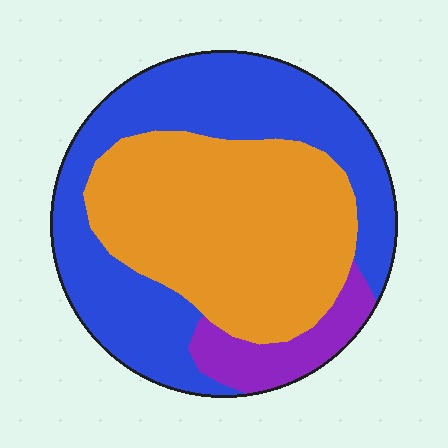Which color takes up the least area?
Purple, at roughly 10%.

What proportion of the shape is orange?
Orange takes up between a third and a half of the shape.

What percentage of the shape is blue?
Blue covers around 45% of the shape.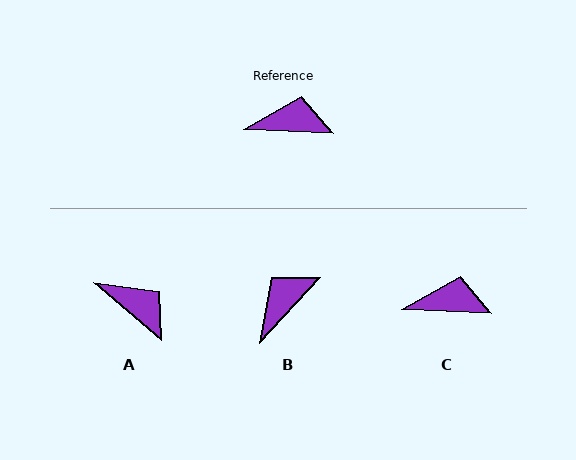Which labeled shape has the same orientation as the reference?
C.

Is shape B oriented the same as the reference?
No, it is off by about 50 degrees.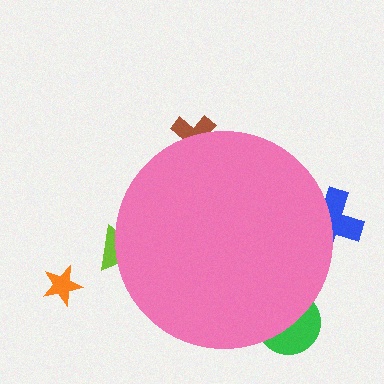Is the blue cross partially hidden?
Yes, the blue cross is partially hidden behind the pink circle.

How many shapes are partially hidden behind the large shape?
5 shapes are partially hidden.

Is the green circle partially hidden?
Yes, the green circle is partially hidden behind the pink circle.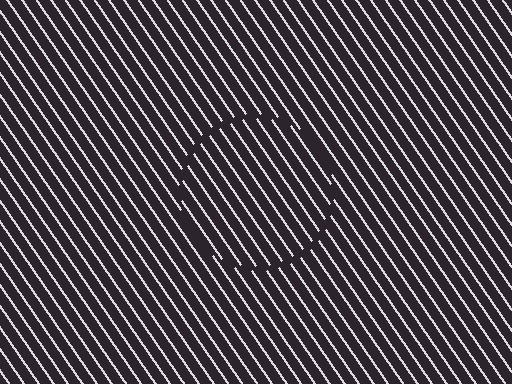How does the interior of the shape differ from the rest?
The interior of the shape contains the same grating, shifted by half a period — the contour is defined by the phase discontinuity where line-ends from the inner and outer gratings abut.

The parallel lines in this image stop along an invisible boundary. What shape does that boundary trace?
An illusory circle. The interior of the shape contains the same grating, shifted by half a period — the contour is defined by the phase discontinuity where line-ends from the inner and outer gratings abut.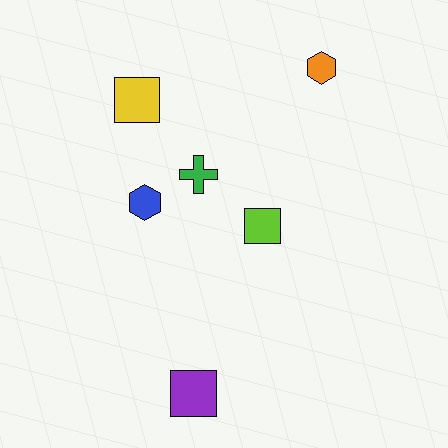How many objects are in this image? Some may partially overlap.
There are 6 objects.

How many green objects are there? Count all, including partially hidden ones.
There is 1 green object.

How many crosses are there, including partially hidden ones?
There is 1 cross.